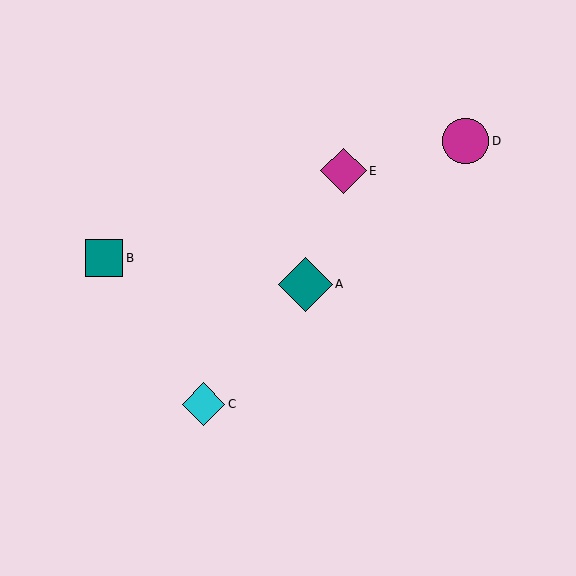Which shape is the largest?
The teal diamond (labeled A) is the largest.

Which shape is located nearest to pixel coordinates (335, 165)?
The magenta diamond (labeled E) at (344, 171) is nearest to that location.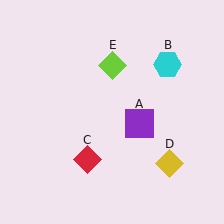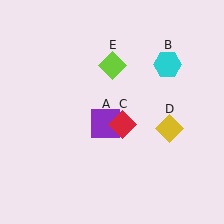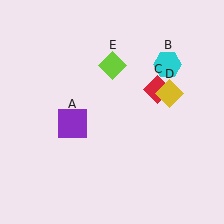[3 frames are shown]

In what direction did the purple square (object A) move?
The purple square (object A) moved left.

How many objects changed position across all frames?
3 objects changed position: purple square (object A), red diamond (object C), yellow diamond (object D).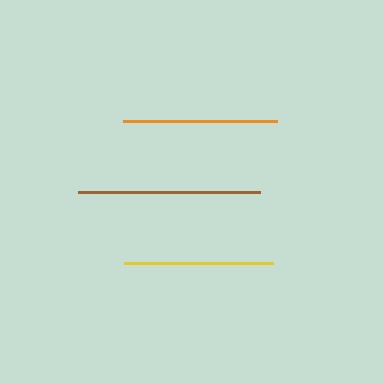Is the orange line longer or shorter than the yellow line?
The orange line is longer than the yellow line.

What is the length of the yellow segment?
The yellow segment is approximately 149 pixels long.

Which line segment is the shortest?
The yellow line is the shortest at approximately 149 pixels.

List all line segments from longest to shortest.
From longest to shortest: brown, orange, yellow.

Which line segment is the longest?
The brown line is the longest at approximately 182 pixels.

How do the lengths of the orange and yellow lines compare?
The orange and yellow lines are approximately the same length.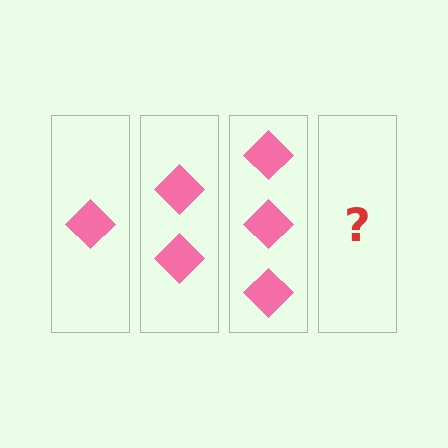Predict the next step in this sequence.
The next step is 4 diamonds.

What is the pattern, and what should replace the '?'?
The pattern is that each step adds one more diamond. The '?' should be 4 diamonds.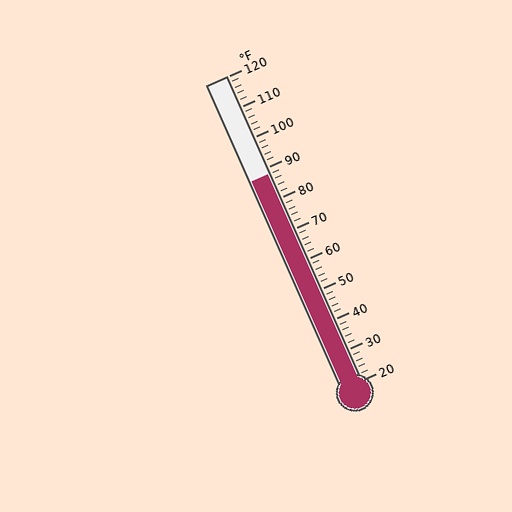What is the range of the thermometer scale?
The thermometer scale ranges from 20°F to 120°F.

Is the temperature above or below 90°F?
The temperature is below 90°F.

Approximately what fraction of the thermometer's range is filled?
The thermometer is filled to approximately 70% of its range.